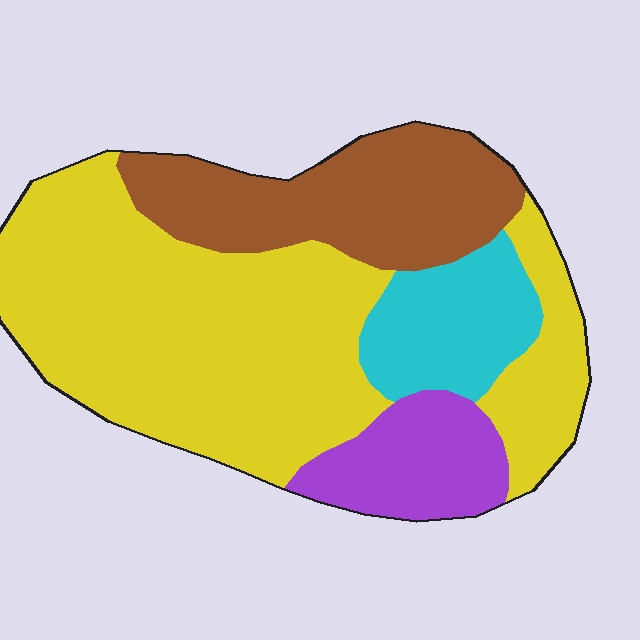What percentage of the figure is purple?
Purple covers around 10% of the figure.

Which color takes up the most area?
Yellow, at roughly 55%.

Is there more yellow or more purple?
Yellow.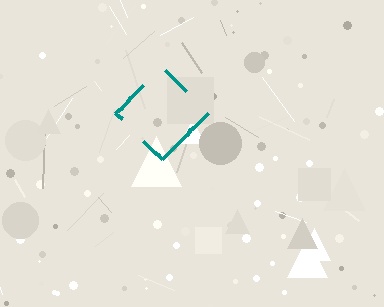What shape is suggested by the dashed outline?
The dashed outline suggests a diamond.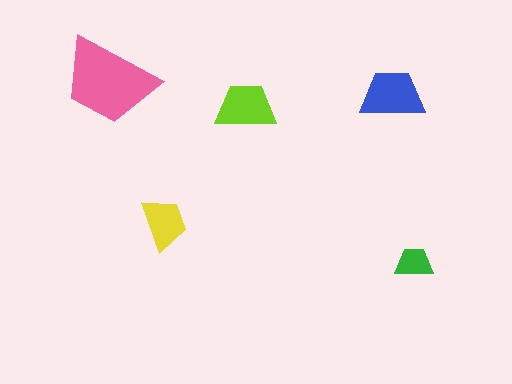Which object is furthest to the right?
The green trapezoid is rightmost.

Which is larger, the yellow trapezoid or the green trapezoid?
The yellow one.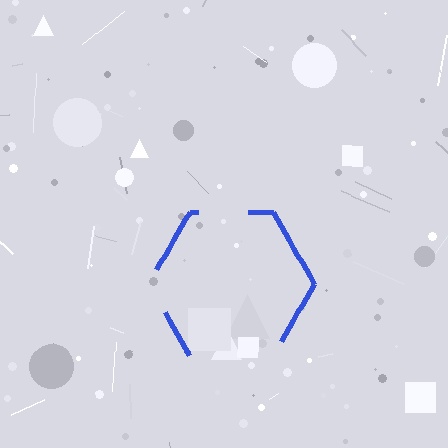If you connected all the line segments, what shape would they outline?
They would outline a hexagon.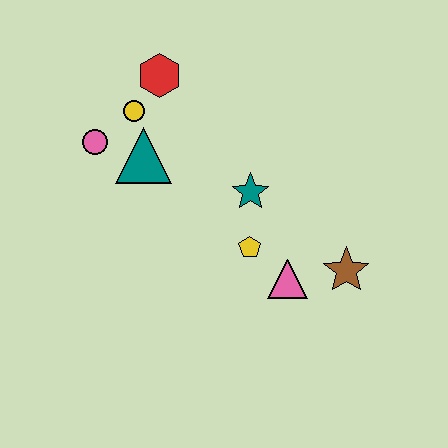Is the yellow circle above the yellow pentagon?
Yes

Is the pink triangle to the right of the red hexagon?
Yes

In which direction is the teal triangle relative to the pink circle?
The teal triangle is to the right of the pink circle.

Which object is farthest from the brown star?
The pink circle is farthest from the brown star.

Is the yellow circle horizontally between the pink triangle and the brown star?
No